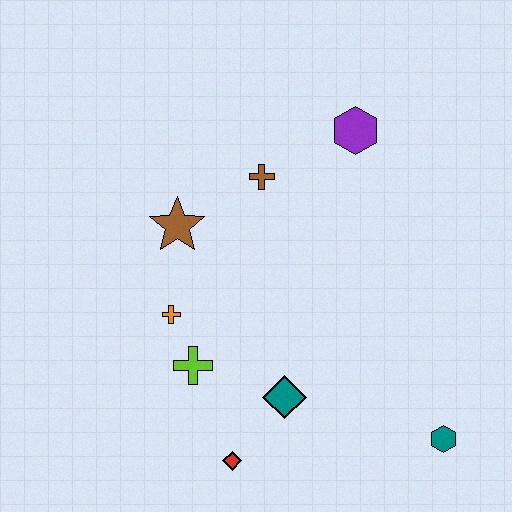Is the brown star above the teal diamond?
Yes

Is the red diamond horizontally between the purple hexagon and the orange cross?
Yes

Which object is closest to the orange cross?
The lime cross is closest to the orange cross.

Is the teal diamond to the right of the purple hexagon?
No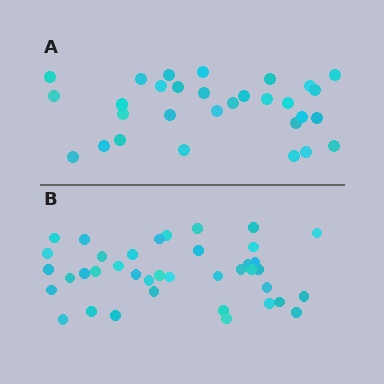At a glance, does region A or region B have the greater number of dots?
Region B (the bottom region) has more dots.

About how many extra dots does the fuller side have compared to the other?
Region B has roughly 8 or so more dots than region A.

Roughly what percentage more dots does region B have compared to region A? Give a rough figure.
About 30% more.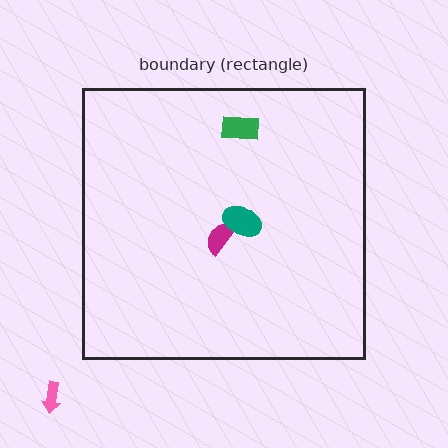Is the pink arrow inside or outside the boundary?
Outside.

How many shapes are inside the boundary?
3 inside, 1 outside.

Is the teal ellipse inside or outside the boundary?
Inside.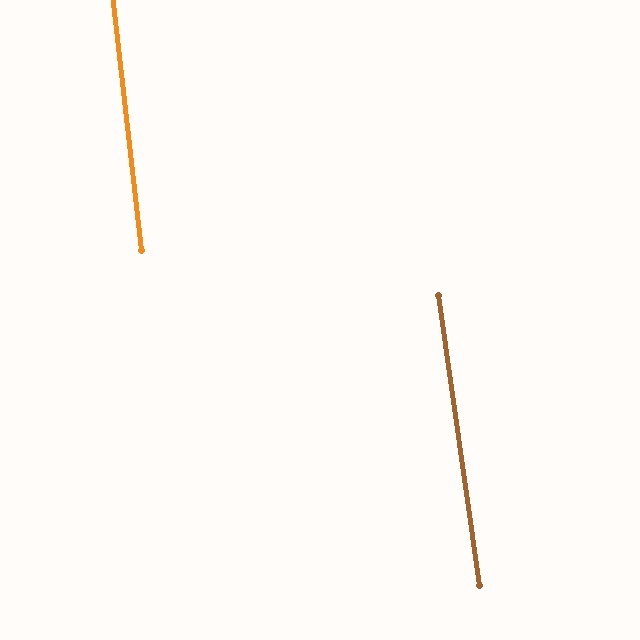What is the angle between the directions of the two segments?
Approximately 2 degrees.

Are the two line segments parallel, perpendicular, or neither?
Parallel — their directions differ by only 1.5°.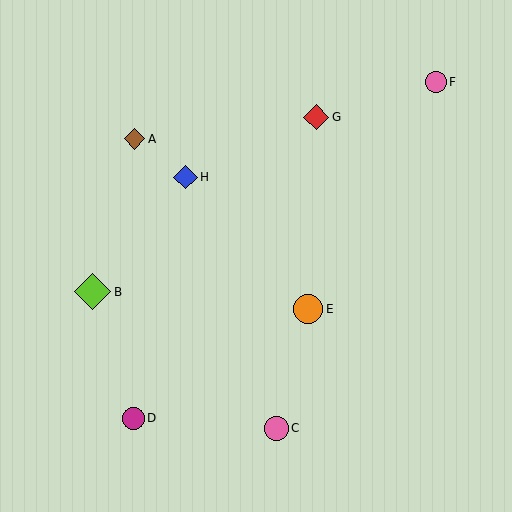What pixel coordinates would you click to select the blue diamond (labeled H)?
Click at (185, 177) to select the blue diamond H.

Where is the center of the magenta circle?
The center of the magenta circle is at (133, 418).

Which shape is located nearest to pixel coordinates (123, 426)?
The magenta circle (labeled D) at (133, 418) is nearest to that location.